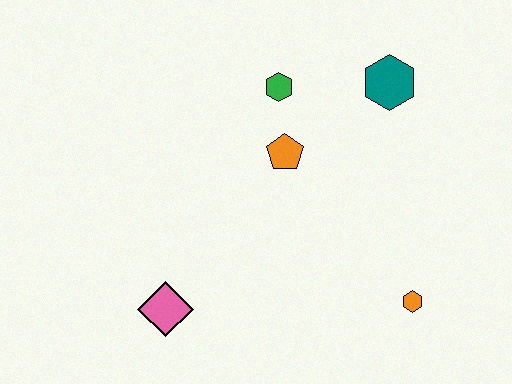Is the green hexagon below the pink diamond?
No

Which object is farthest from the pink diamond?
The teal hexagon is farthest from the pink diamond.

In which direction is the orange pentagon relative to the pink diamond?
The orange pentagon is above the pink diamond.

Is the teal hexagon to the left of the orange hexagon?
Yes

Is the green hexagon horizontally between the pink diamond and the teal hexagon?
Yes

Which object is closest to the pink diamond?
The orange pentagon is closest to the pink diamond.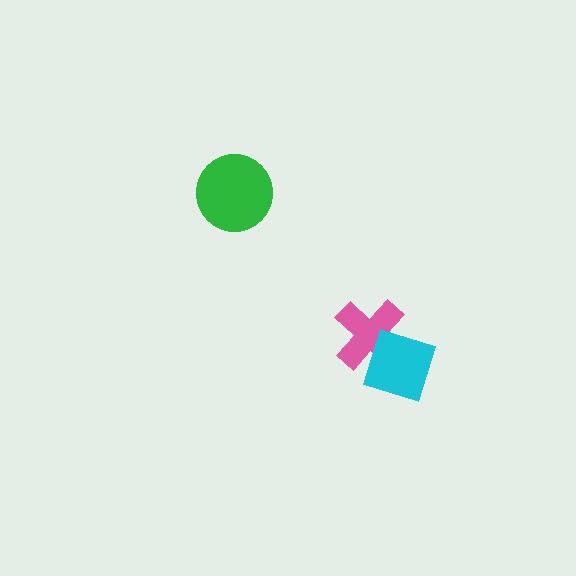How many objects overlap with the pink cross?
1 object overlaps with the pink cross.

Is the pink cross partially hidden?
Yes, it is partially covered by another shape.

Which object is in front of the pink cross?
The cyan diamond is in front of the pink cross.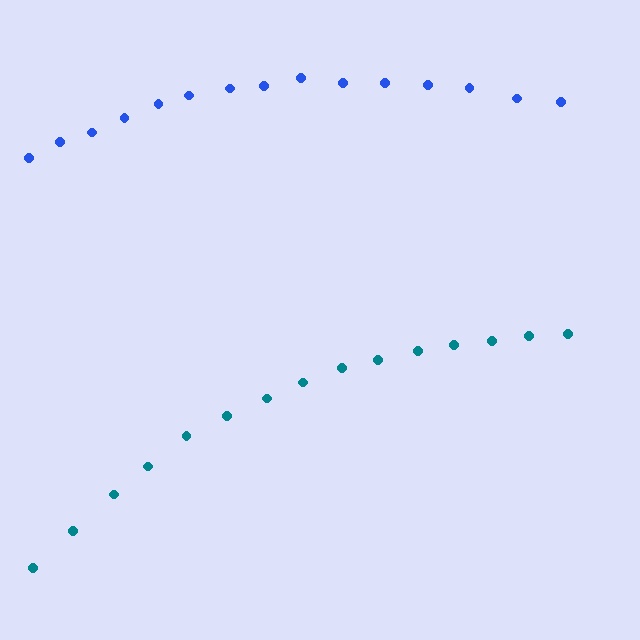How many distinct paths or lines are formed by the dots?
There are 2 distinct paths.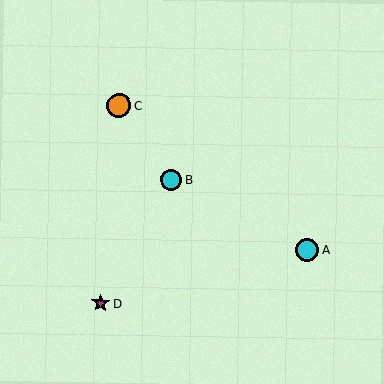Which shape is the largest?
The orange circle (labeled C) is the largest.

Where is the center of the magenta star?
The center of the magenta star is at (101, 303).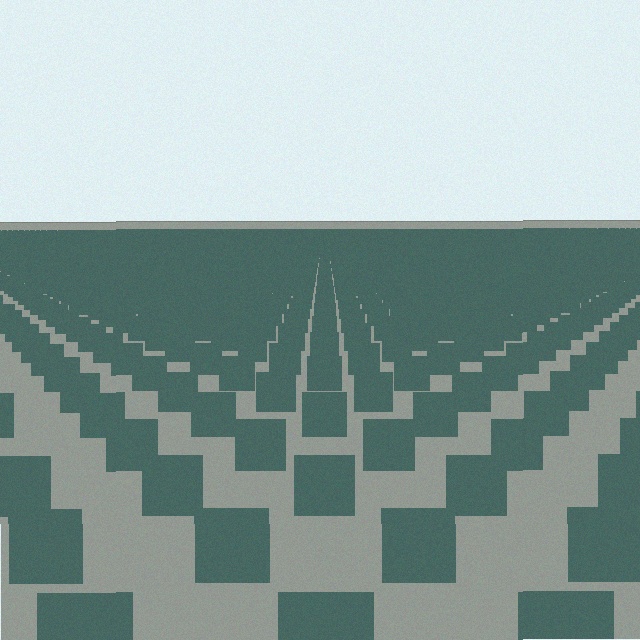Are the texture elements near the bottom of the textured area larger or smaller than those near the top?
Larger. Near the bottom, elements are closer to the viewer and appear at a bigger on-screen size.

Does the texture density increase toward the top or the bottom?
Density increases toward the top.